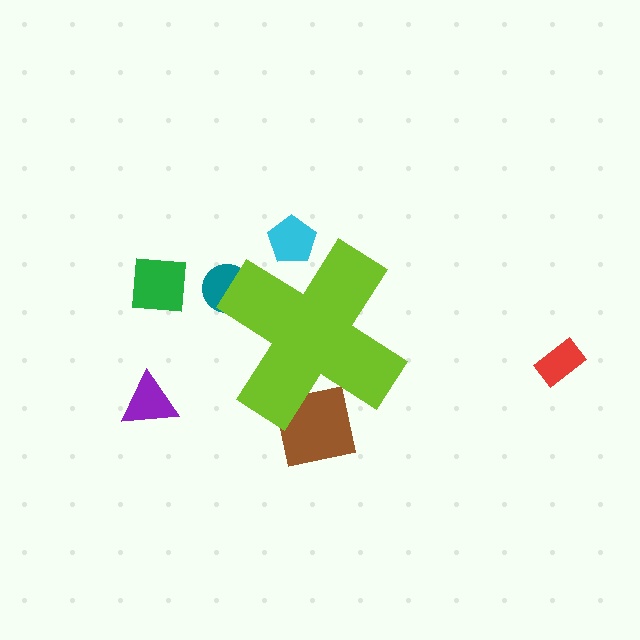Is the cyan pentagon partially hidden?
Yes, the cyan pentagon is partially hidden behind the lime cross.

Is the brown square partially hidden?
Yes, the brown square is partially hidden behind the lime cross.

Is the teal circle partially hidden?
Yes, the teal circle is partially hidden behind the lime cross.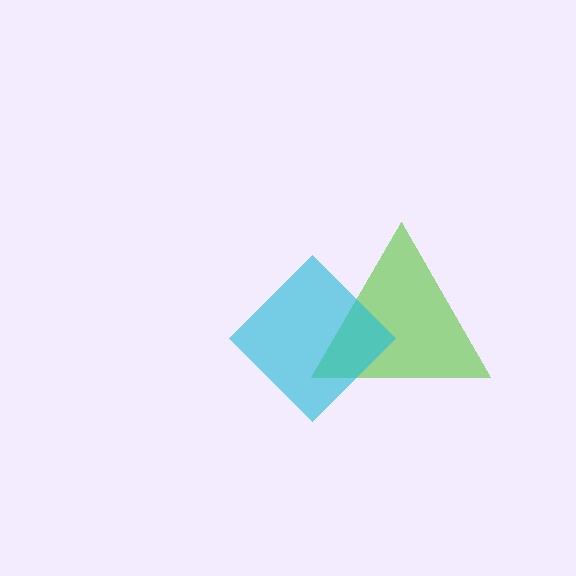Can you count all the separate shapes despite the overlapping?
Yes, there are 2 separate shapes.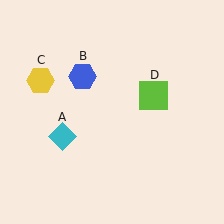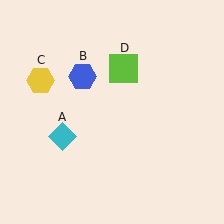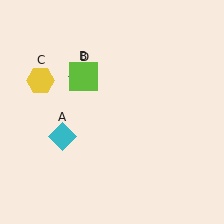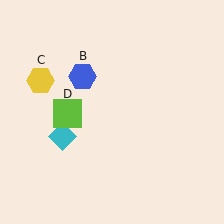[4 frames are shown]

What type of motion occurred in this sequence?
The lime square (object D) rotated counterclockwise around the center of the scene.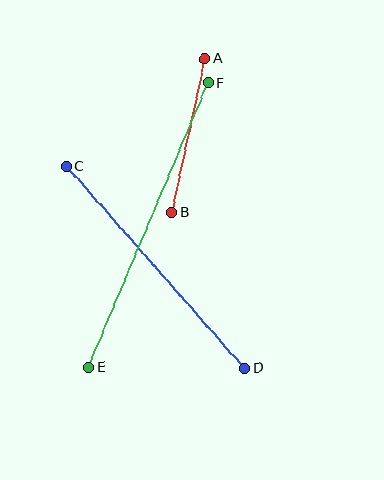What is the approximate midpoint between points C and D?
The midpoint is at approximately (156, 267) pixels.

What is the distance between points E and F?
The distance is approximately 309 pixels.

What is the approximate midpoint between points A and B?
The midpoint is at approximately (188, 135) pixels.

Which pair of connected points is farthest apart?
Points E and F are farthest apart.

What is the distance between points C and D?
The distance is approximately 270 pixels.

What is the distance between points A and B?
The distance is approximately 157 pixels.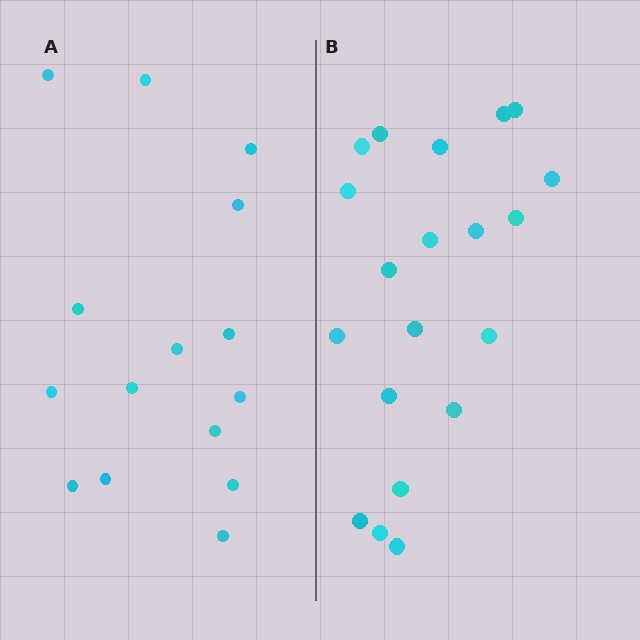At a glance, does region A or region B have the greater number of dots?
Region B (the right region) has more dots.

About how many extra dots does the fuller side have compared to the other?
Region B has about 5 more dots than region A.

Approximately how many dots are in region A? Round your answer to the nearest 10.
About 20 dots. (The exact count is 15, which rounds to 20.)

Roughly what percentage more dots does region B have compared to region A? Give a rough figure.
About 35% more.